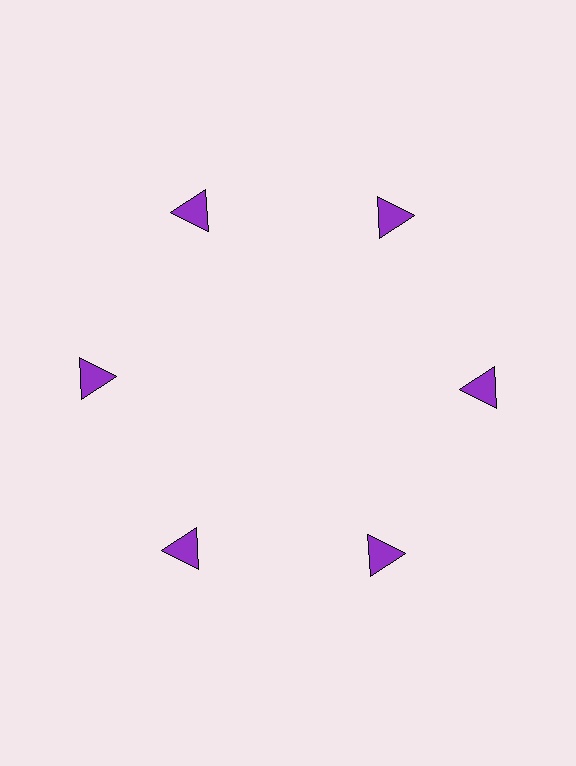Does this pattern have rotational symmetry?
Yes, this pattern has 6-fold rotational symmetry. It looks the same after rotating 60 degrees around the center.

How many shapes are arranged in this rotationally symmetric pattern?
There are 6 shapes, arranged in 6 groups of 1.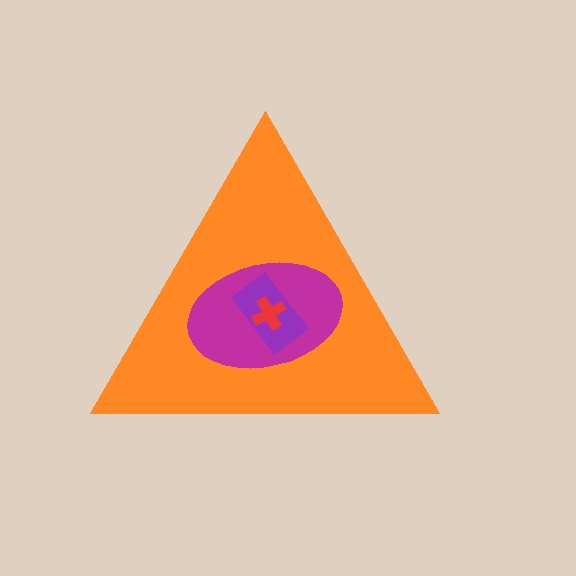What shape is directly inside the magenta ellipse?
The purple rectangle.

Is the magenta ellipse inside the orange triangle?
Yes.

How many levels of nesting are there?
4.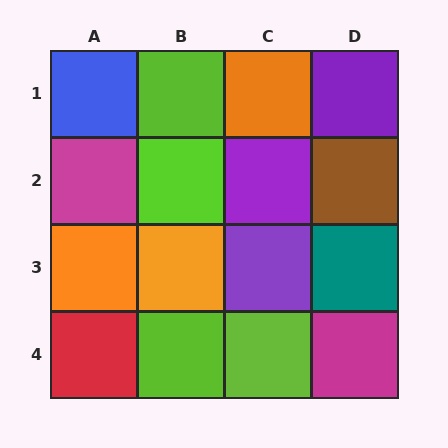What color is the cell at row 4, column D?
Magenta.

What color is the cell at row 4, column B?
Lime.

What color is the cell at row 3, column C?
Purple.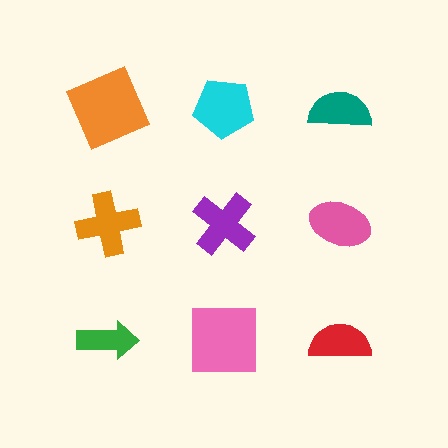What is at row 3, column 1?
A green arrow.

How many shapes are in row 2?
3 shapes.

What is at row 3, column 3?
A red semicircle.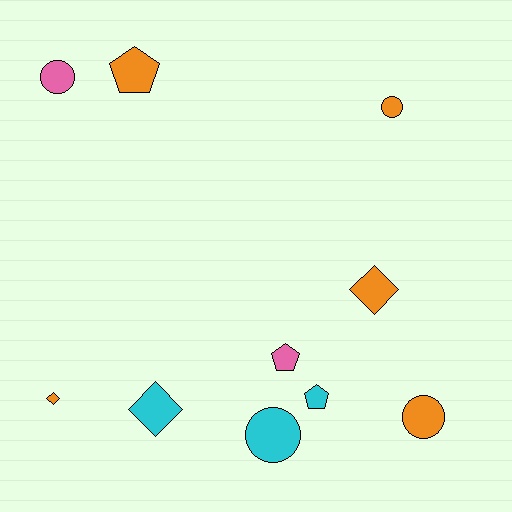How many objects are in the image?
There are 10 objects.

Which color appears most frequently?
Orange, with 5 objects.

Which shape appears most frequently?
Circle, with 4 objects.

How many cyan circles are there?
There is 1 cyan circle.